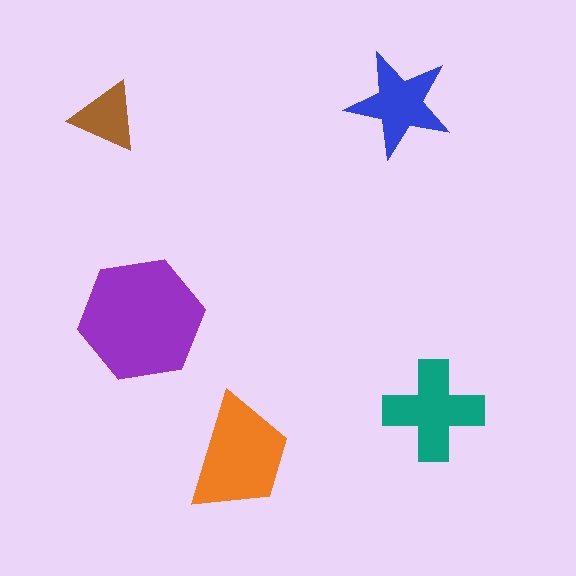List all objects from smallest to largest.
The brown triangle, the blue star, the teal cross, the orange trapezoid, the purple hexagon.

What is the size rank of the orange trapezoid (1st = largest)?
2nd.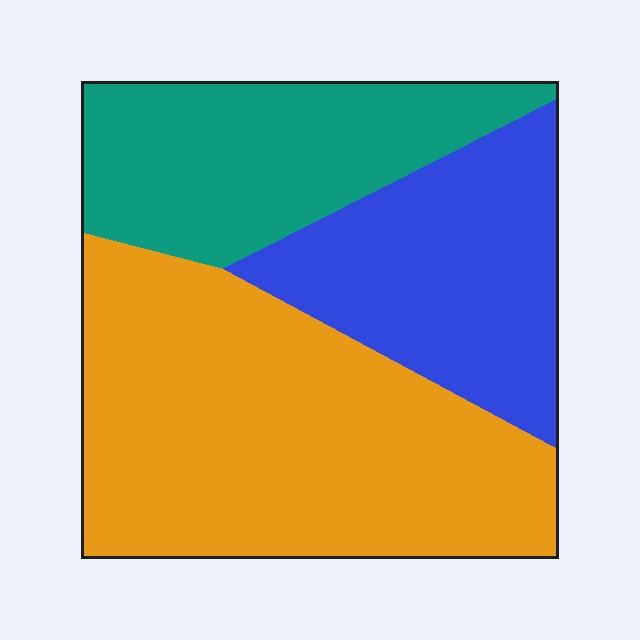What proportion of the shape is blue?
Blue covers roughly 25% of the shape.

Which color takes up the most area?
Orange, at roughly 50%.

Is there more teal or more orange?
Orange.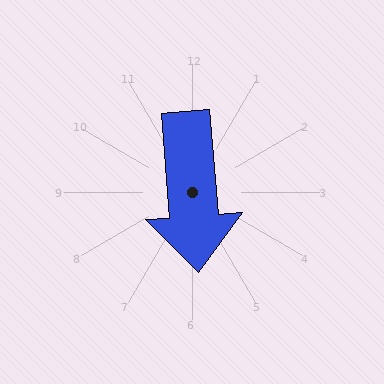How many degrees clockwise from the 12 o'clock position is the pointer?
Approximately 175 degrees.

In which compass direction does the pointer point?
South.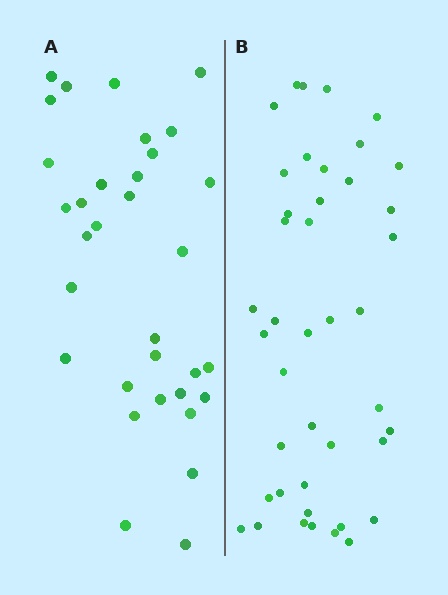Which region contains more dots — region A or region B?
Region B (the right region) has more dots.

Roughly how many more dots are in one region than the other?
Region B has roughly 8 or so more dots than region A.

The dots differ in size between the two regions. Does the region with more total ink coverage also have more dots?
No. Region A has more total ink coverage because its dots are larger, but region B actually contains more individual dots. Total area can be misleading — the number of items is what matters here.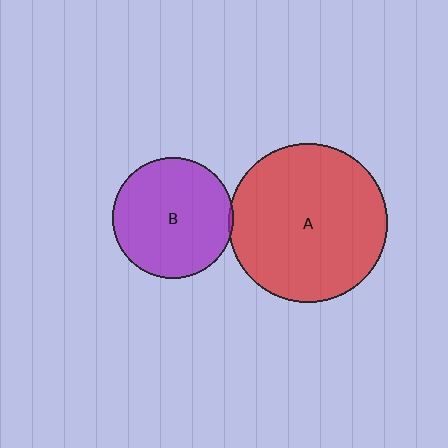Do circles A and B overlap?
Yes.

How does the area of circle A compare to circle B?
Approximately 1.7 times.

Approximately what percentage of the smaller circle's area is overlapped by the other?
Approximately 5%.